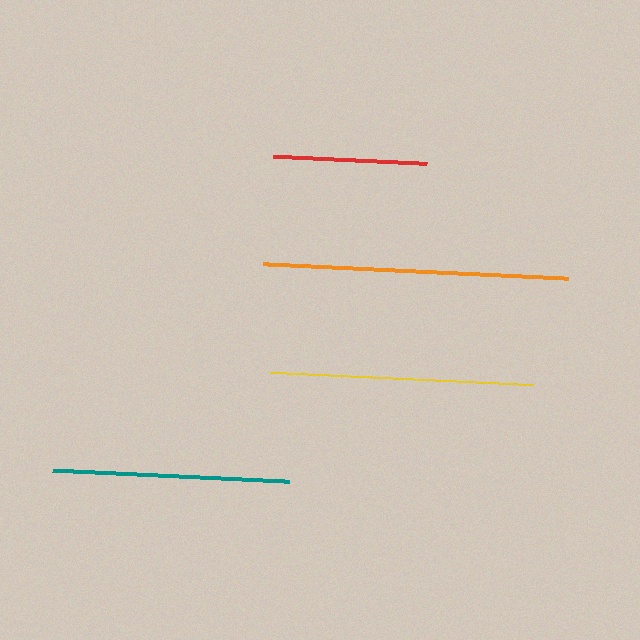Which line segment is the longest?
The orange line is the longest at approximately 306 pixels.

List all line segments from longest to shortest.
From longest to shortest: orange, yellow, teal, red.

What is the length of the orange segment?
The orange segment is approximately 306 pixels long.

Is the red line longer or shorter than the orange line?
The orange line is longer than the red line.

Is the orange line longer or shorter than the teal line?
The orange line is longer than the teal line.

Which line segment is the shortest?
The red line is the shortest at approximately 154 pixels.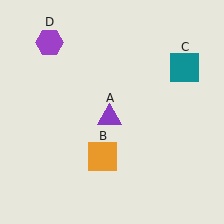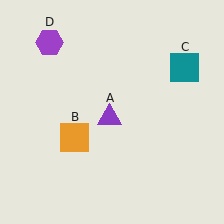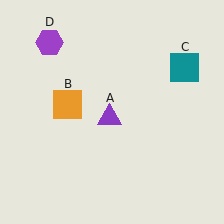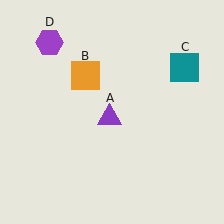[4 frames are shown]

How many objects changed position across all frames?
1 object changed position: orange square (object B).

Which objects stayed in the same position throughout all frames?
Purple triangle (object A) and teal square (object C) and purple hexagon (object D) remained stationary.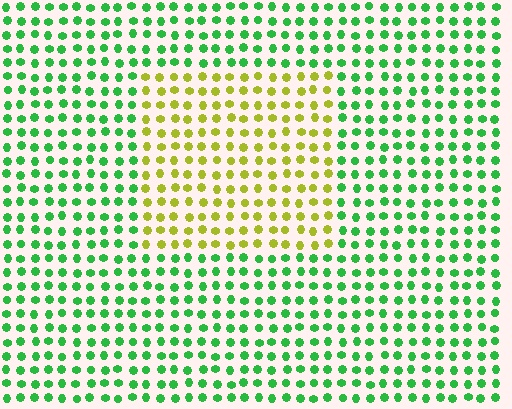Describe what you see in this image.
The image is filled with small green elements in a uniform arrangement. A rectangle-shaped region is visible where the elements are tinted to a slightly different hue, forming a subtle color boundary.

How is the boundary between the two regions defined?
The boundary is defined purely by a slight shift in hue (about 61 degrees). Spacing, size, and orientation are identical on both sides.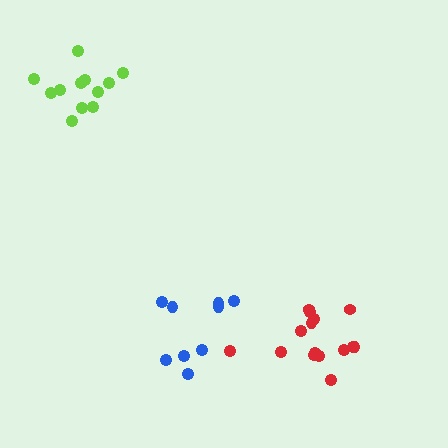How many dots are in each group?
Group 1: 12 dots, Group 2: 15 dots, Group 3: 9 dots (36 total).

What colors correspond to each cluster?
The clusters are colored: lime, red, blue.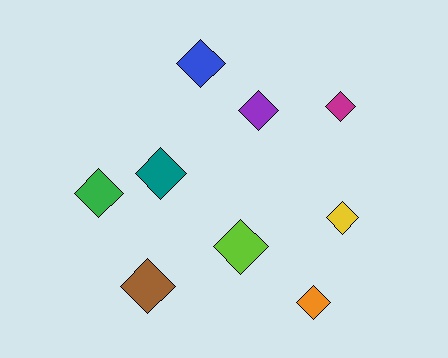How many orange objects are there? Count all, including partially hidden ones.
There is 1 orange object.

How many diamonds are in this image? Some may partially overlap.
There are 9 diamonds.